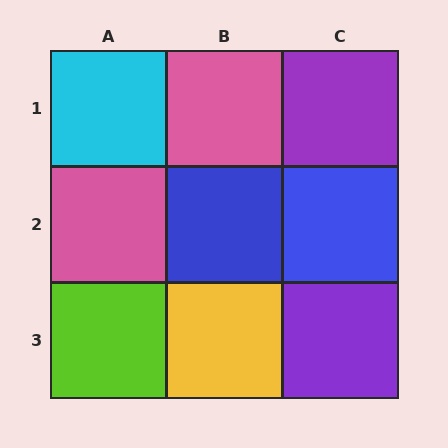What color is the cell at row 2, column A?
Pink.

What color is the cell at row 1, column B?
Pink.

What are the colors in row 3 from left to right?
Lime, yellow, purple.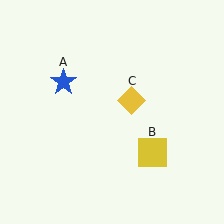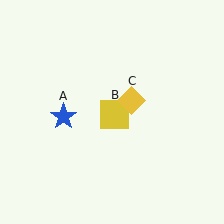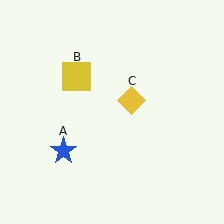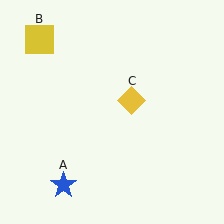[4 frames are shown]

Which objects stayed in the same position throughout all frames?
Yellow diamond (object C) remained stationary.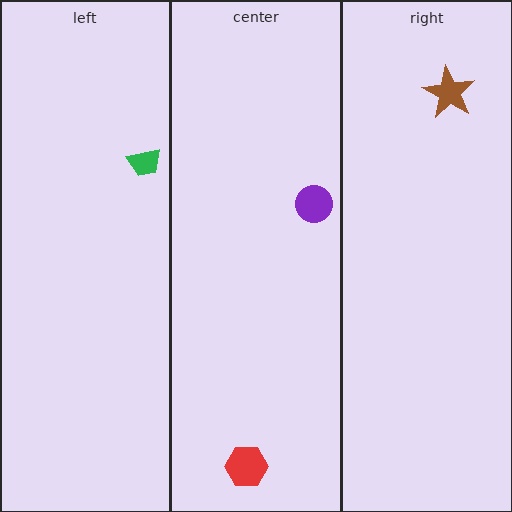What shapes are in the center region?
The purple circle, the red hexagon.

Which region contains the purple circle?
The center region.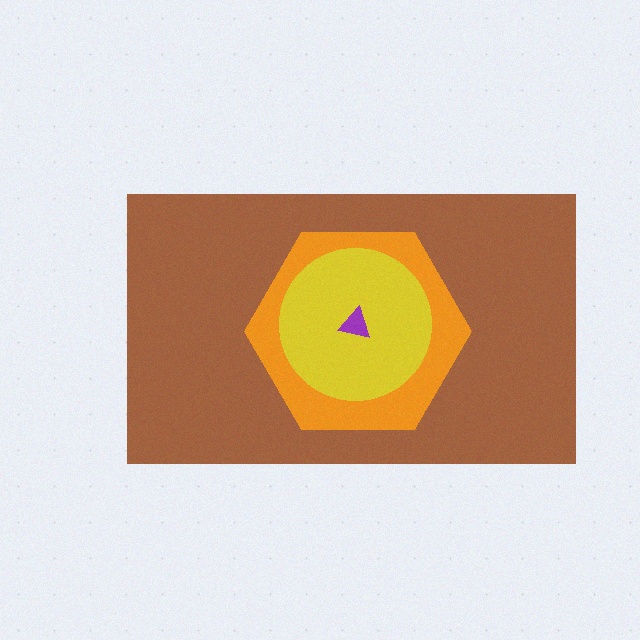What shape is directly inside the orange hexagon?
The yellow circle.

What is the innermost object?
The purple triangle.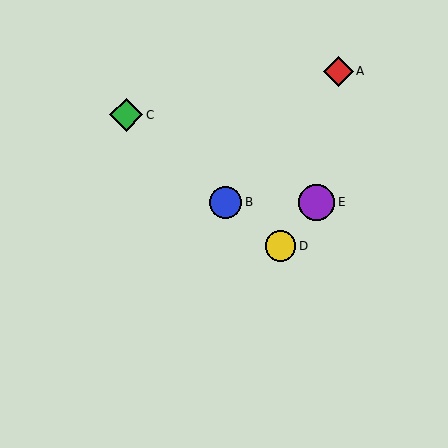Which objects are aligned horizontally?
Objects B, E are aligned horizontally.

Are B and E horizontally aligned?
Yes, both are at y≈202.